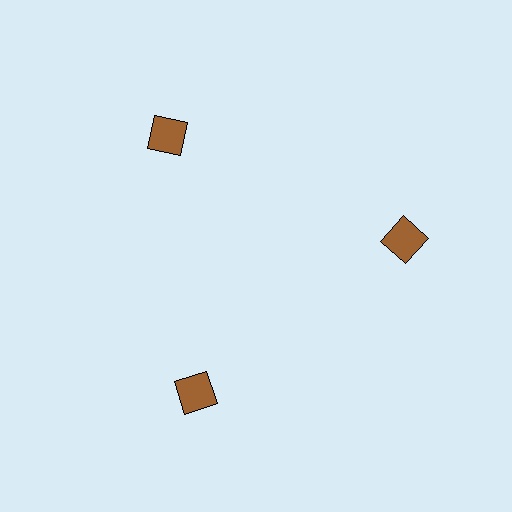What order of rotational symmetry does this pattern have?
This pattern has 3-fold rotational symmetry.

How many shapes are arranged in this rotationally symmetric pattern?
There are 3 shapes, arranged in 3 groups of 1.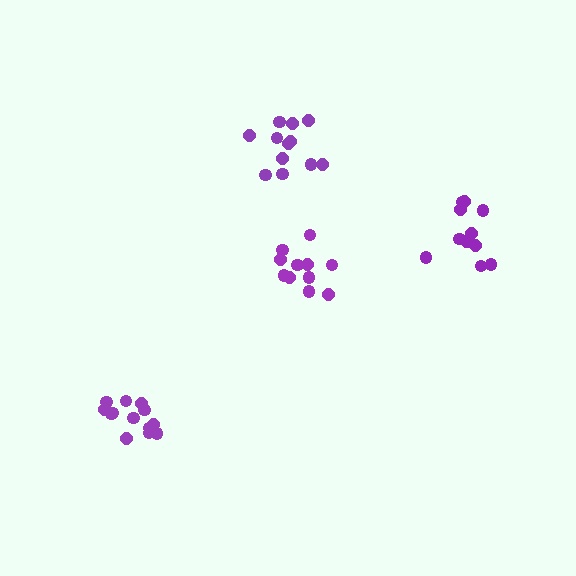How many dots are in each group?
Group 1: 11 dots, Group 2: 12 dots, Group 3: 13 dots, Group 4: 11 dots (47 total).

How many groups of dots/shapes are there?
There are 4 groups.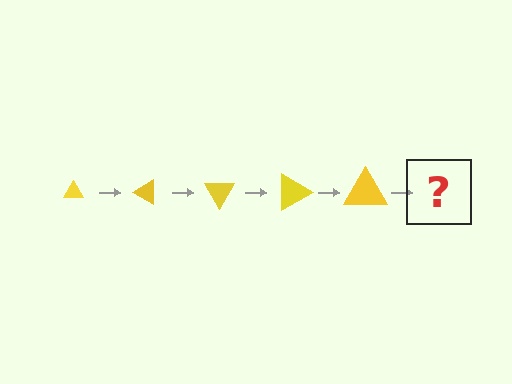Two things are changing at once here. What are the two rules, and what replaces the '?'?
The two rules are that the triangle grows larger each step and it rotates 30 degrees each step. The '?' should be a triangle, larger than the previous one and rotated 150 degrees from the start.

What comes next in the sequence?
The next element should be a triangle, larger than the previous one and rotated 150 degrees from the start.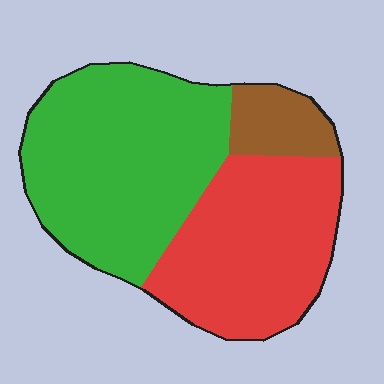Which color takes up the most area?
Green, at roughly 50%.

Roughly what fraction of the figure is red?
Red takes up about two fifths (2/5) of the figure.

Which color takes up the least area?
Brown, at roughly 10%.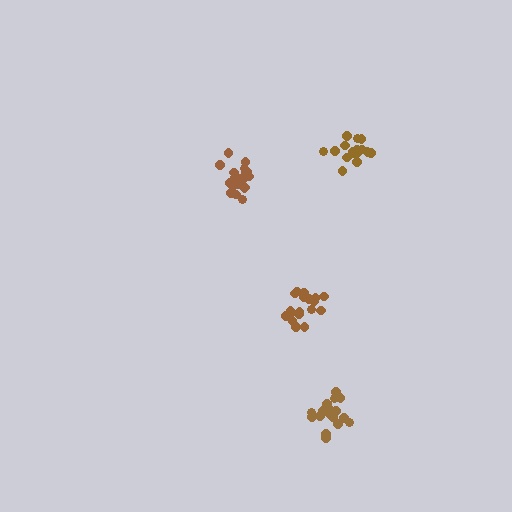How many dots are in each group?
Group 1: 20 dots, Group 2: 18 dots, Group 3: 16 dots, Group 4: 18 dots (72 total).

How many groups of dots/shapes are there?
There are 4 groups.